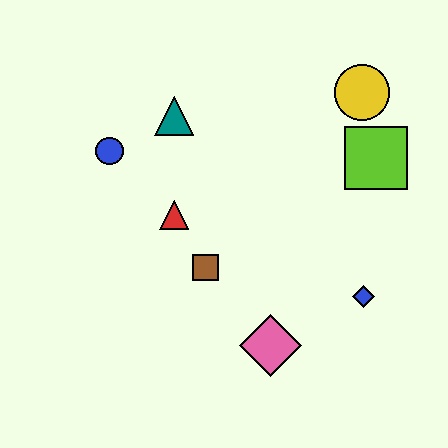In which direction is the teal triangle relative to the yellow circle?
The teal triangle is to the left of the yellow circle.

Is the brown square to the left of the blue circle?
No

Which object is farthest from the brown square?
The yellow circle is farthest from the brown square.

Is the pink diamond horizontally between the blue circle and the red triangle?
No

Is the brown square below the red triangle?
Yes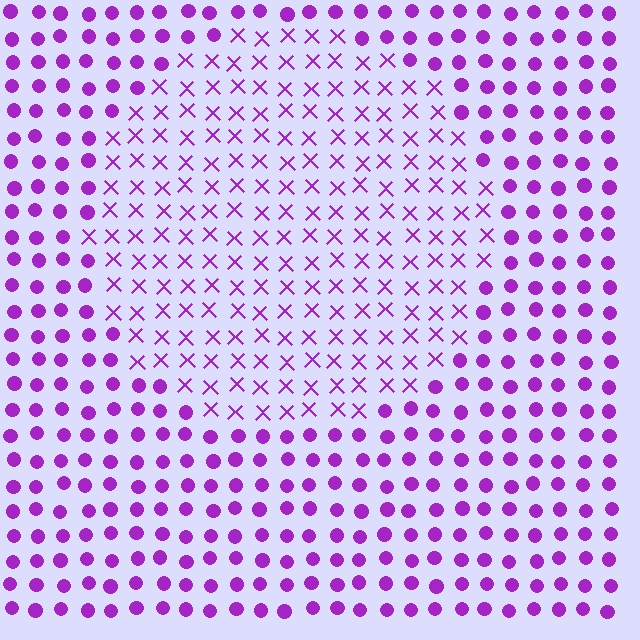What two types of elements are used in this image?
The image uses X marks inside the circle region and circles outside it.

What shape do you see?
I see a circle.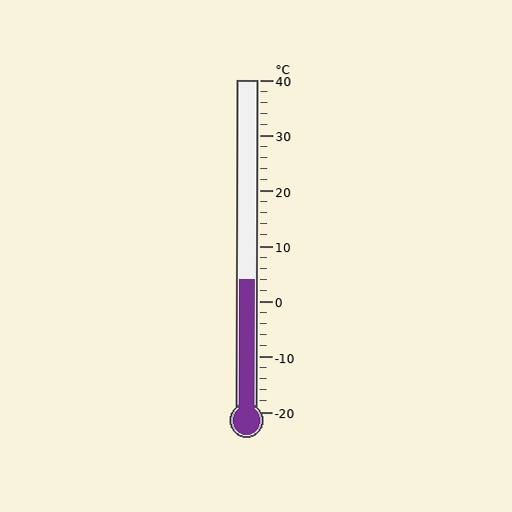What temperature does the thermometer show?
The thermometer shows approximately 4°C.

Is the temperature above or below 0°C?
The temperature is above 0°C.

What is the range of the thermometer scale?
The thermometer scale ranges from -20°C to 40°C.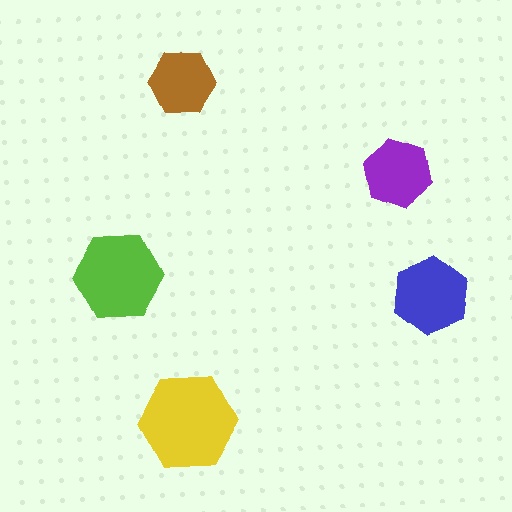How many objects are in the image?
There are 5 objects in the image.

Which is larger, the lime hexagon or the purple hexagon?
The lime one.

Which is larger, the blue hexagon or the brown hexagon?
The blue one.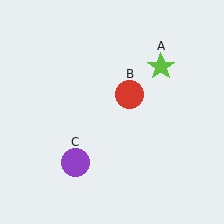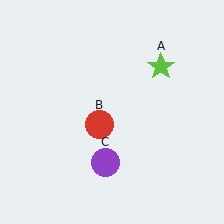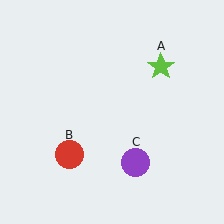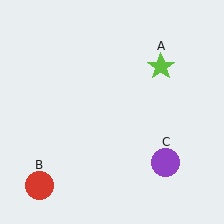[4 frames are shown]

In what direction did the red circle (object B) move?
The red circle (object B) moved down and to the left.